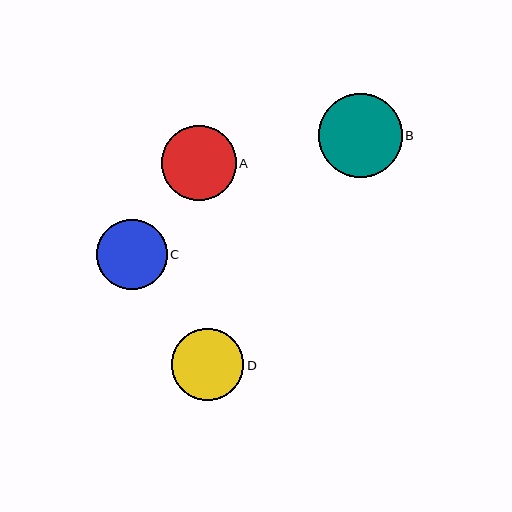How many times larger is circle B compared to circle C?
Circle B is approximately 1.2 times the size of circle C.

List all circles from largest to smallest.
From largest to smallest: B, A, D, C.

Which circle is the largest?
Circle B is the largest with a size of approximately 84 pixels.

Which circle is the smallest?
Circle C is the smallest with a size of approximately 71 pixels.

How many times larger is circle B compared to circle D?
Circle B is approximately 1.2 times the size of circle D.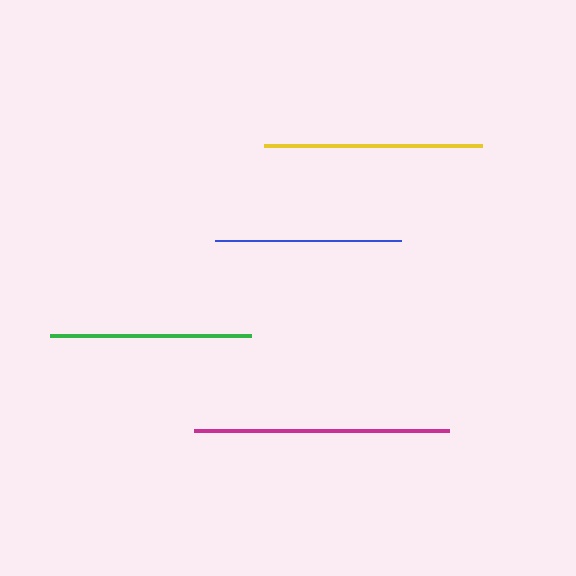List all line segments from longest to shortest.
From longest to shortest: magenta, yellow, green, blue.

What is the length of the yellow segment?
The yellow segment is approximately 218 pixels long.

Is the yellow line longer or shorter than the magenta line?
The magenta line is longer than the yellow line.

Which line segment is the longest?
The magenta line is the longest at approximately 255 pixels.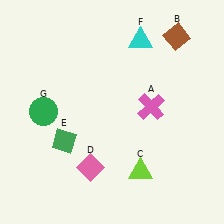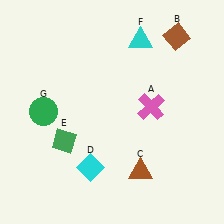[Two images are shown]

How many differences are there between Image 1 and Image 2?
There are 2 differences between the two images.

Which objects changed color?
C changed from lime to brown. D changed from pink to cyan.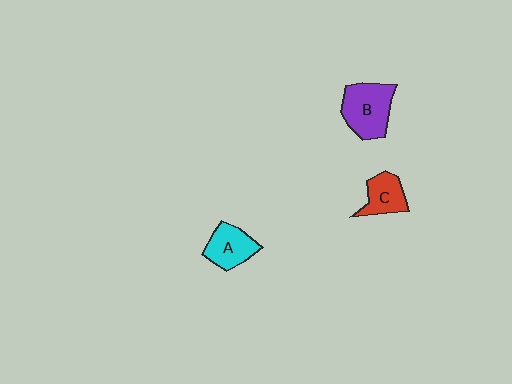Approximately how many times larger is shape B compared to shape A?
Approximately 1.4 times.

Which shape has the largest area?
Shape B (purple).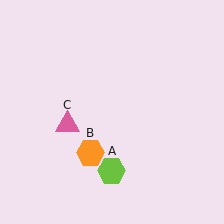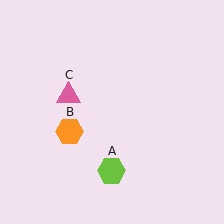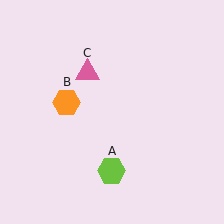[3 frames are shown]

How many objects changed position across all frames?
2 objects changed position: orange hexagon (object B), pink triangle (object C).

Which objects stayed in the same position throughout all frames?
Lime hexagon (object A) remained stationary.